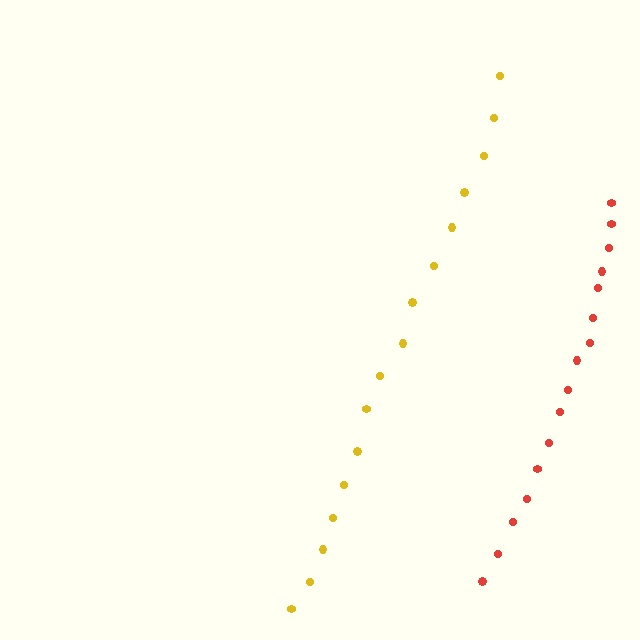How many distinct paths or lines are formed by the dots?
There are 2 distinct paths.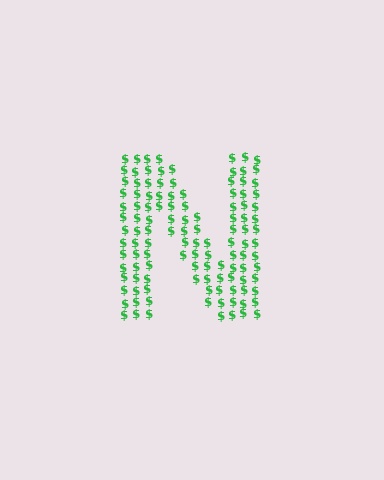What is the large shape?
The large shape is the letter N.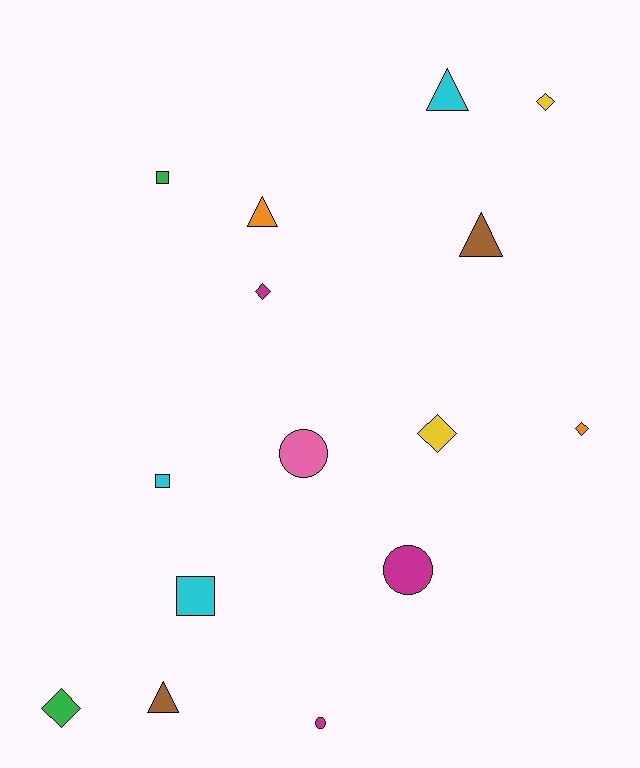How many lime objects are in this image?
There are no lime objects.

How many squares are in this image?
There are 3 squares.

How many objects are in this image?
There are 15 objects.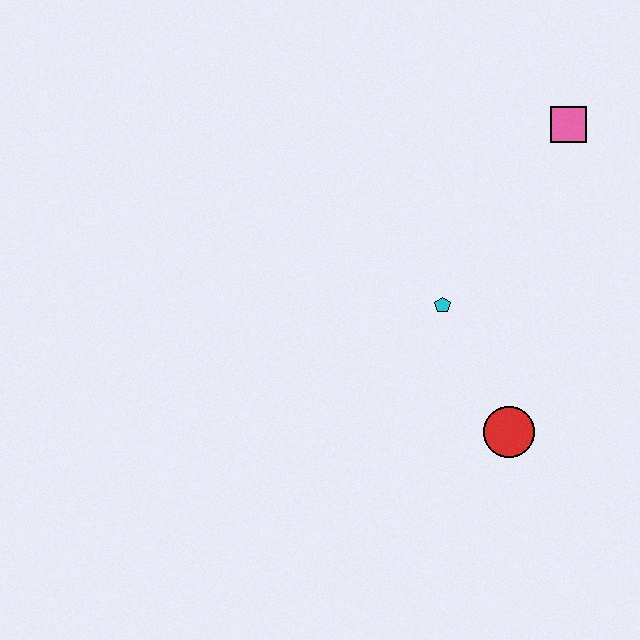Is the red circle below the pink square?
Yes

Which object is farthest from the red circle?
The pink square is farthest from the red circle.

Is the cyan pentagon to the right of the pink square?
No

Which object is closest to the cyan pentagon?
The red circle is closest to the cyan pentagon.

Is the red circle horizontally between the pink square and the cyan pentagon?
Yes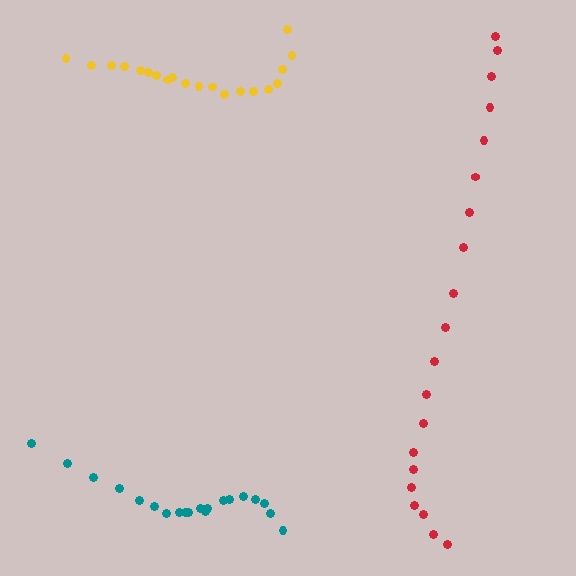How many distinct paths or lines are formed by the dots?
There are 3 distinct paths.